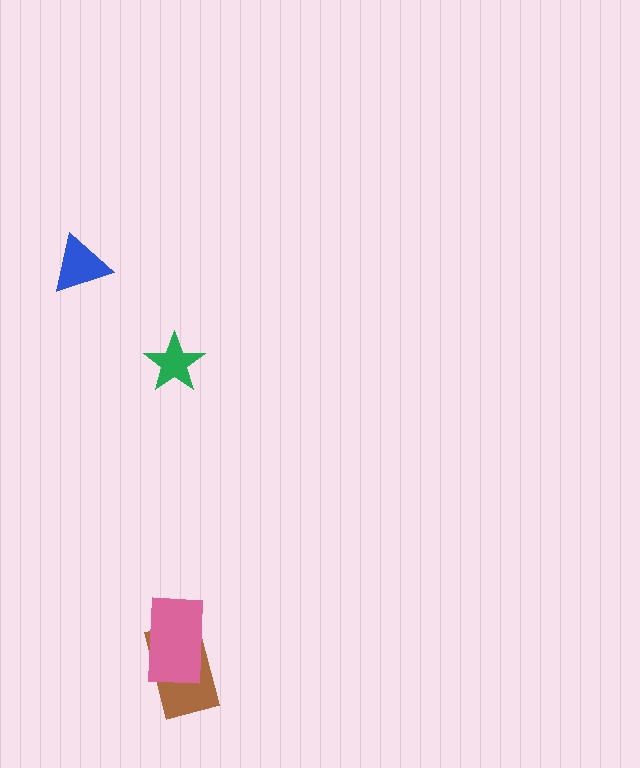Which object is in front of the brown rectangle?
The pink rectangle is in front of the brown rectangle.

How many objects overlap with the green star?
0 objects overlap with the green star.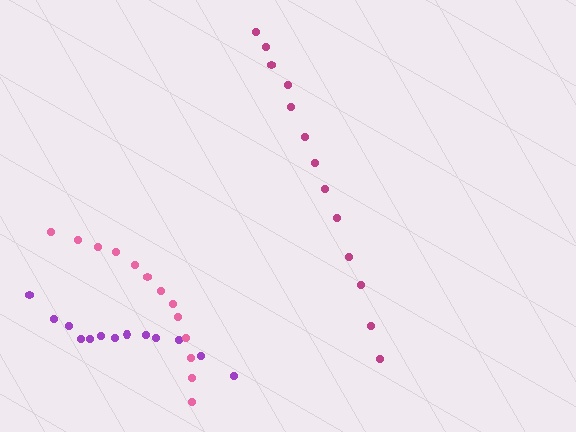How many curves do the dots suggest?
There are 3 distinct paths.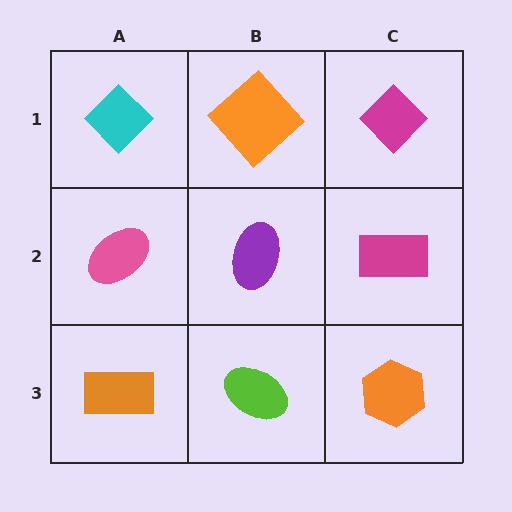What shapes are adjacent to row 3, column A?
A pink ellipse (row 2, column A), a lime ellipse (row 3, column B).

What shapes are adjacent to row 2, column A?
A cyan diamond (row 1, column A), an orange rectangle (row 3, column A), a purple ellipse (row 2, column B).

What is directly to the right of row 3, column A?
A lime ellipse.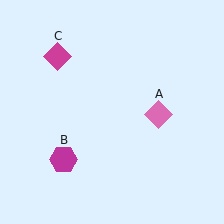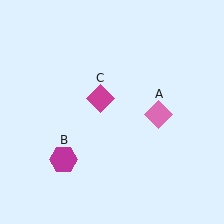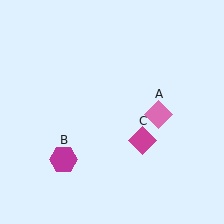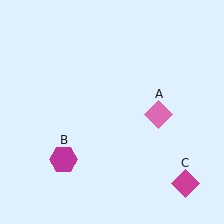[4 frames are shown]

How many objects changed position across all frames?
1 object changed position: magenta diamond (object C).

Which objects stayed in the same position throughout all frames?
Pink diamond (object A) and magenta hexagon (object B) remained stationary.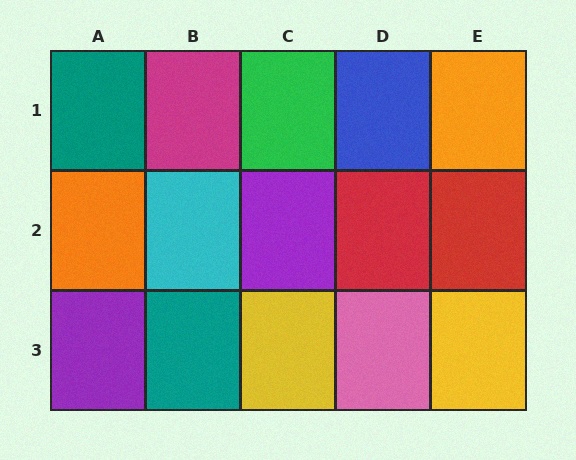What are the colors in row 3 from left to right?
Purple, teal, yellow, pink, yellow.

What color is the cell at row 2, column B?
Cyan.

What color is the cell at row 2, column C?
Purple.